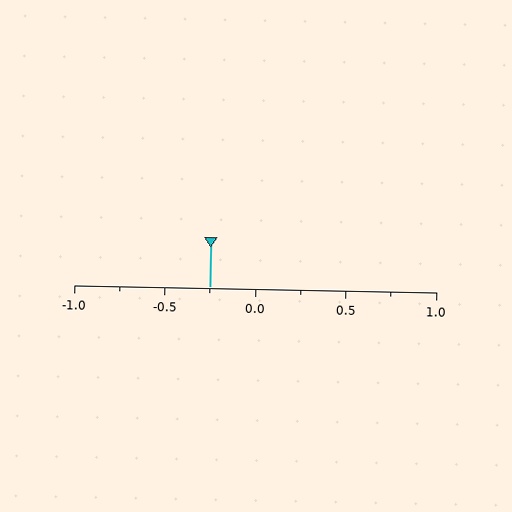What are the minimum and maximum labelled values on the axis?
The axis runs from -1.0 to 1.0.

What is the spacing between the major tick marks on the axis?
The major ticks are spaced 0.5 apart.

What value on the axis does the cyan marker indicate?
The marker indicates approximately -0.25.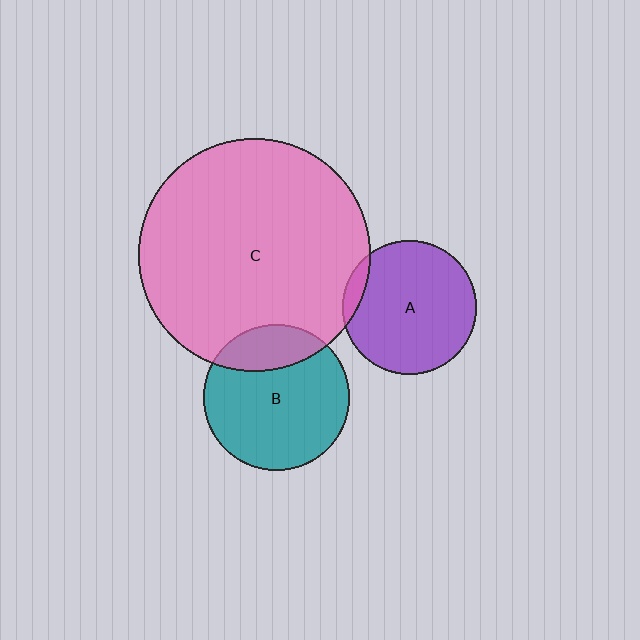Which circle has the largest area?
Circle C (pink).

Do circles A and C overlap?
Yes.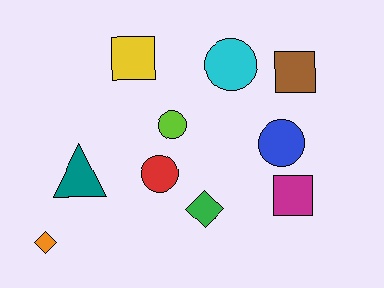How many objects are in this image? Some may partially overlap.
There are 10 objects.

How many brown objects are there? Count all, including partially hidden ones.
There is 1 brown object.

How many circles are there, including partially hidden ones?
There are 4 circles.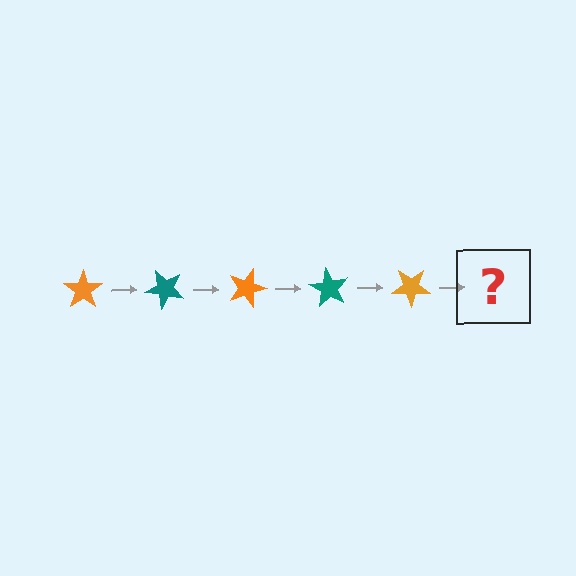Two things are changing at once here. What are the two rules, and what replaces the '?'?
The two rules are that it rotates 45 degrees each step and the color cycles through orange and teal. The '?' should be a teal star, rotated 225 degrees from the start.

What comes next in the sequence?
The next element should be a teal star, rotated 225 degrees from the start.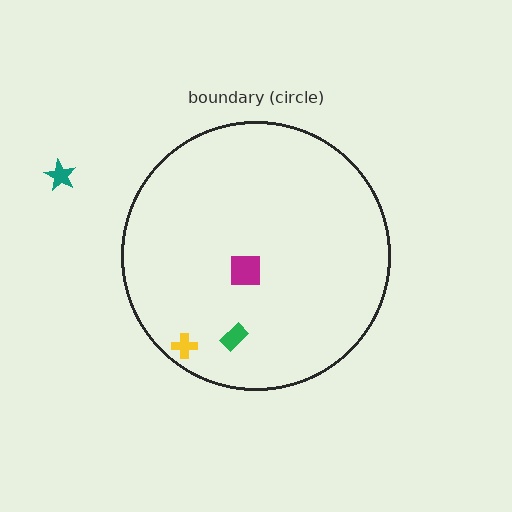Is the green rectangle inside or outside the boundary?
Inside.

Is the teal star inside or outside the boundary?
Outside.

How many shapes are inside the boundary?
3 inside, 1 outside.